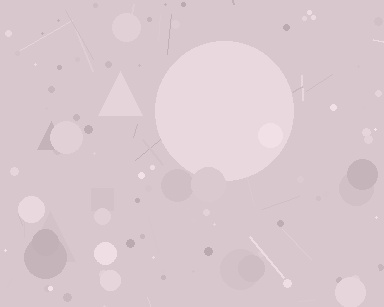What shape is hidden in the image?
A circle is hidden in the image.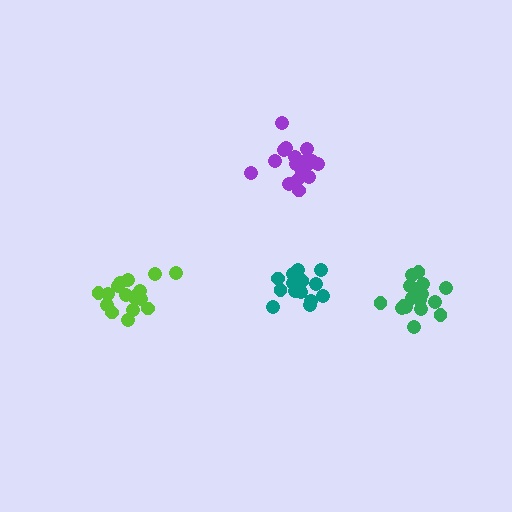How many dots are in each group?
Group 1: 19 dots, Group 2: 17 dots, Group 3: 15 dots, Group 4: 17 dots (68 total).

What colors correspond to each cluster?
The clusters are colored: purple, lime, teal, green.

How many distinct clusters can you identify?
There are 4 distinct clusters.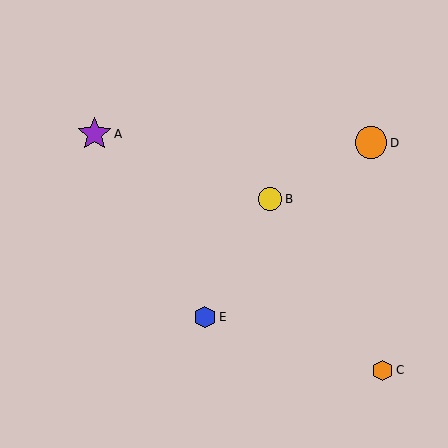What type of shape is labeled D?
Shape D is an orange circle.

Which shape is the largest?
The purple star (labeled A) is the largest.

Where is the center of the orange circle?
The center of the orange circle is at (371, 143).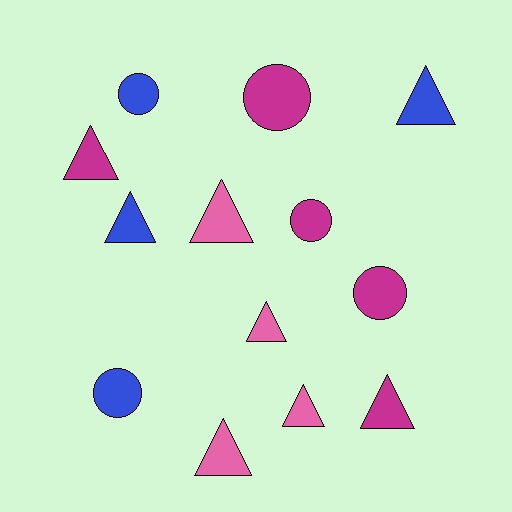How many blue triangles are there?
There are 2 blue triangles.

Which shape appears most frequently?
Triangle, with 8 objects.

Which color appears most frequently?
Magenta, with 5 objects.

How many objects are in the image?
There are 13 objects.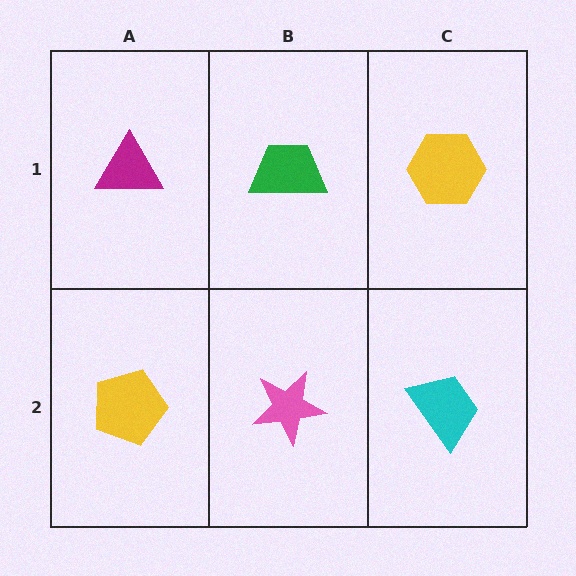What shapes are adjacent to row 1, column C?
A cyan trapezoid (row 2, column C), a green trapezoid (row 1, column B).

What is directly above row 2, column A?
A magenta triangle.